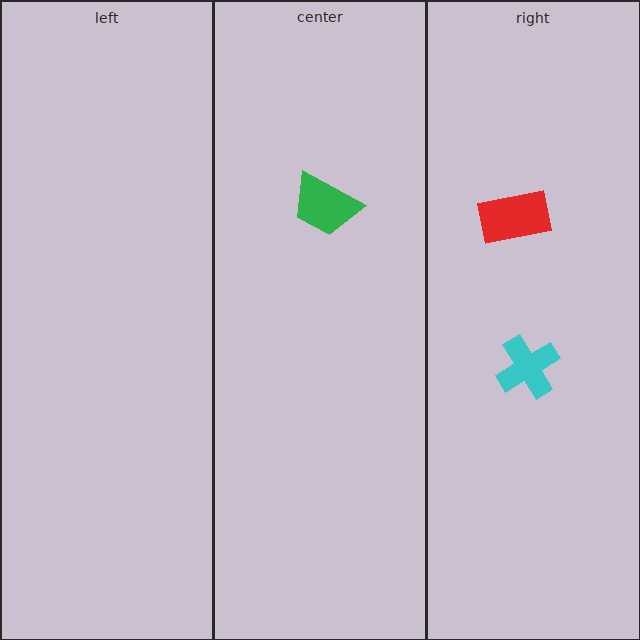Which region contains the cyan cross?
The right region.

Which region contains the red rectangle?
The right region.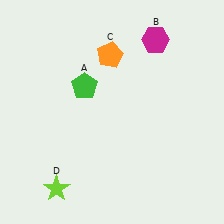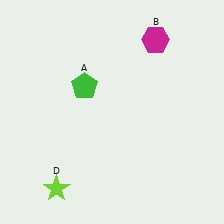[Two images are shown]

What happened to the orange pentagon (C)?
The orange pentagon (C) was removed in Image 2. It was in the top-left area of Image 1.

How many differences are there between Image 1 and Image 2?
There is 1 difference between the two images.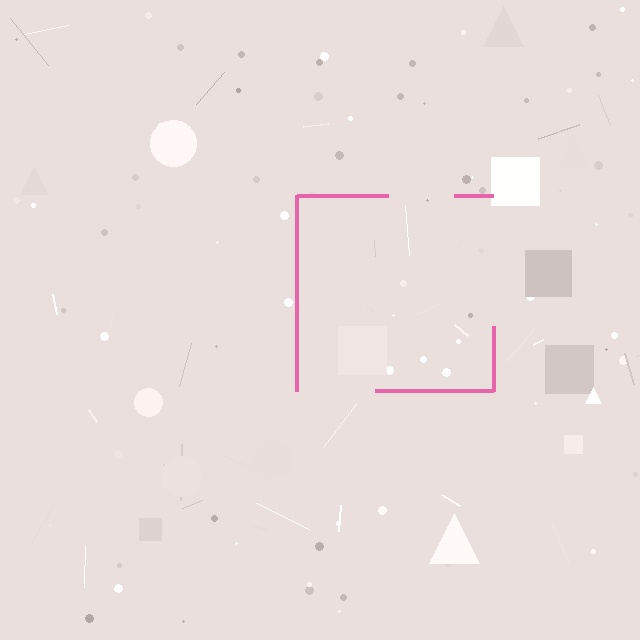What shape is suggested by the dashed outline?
The dashed outline suggests a square.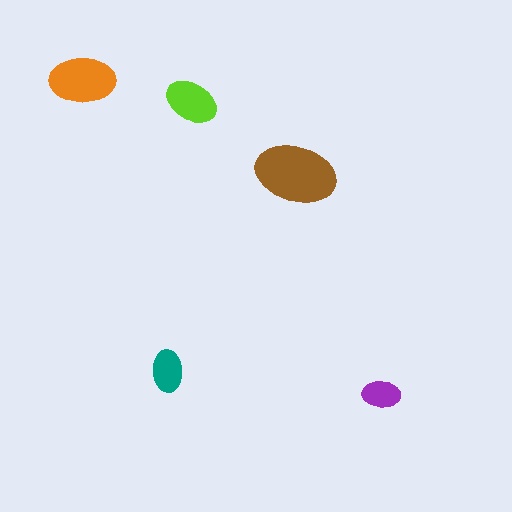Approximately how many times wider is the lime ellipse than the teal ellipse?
About 1.5 times wider.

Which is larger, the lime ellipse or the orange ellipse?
The orange one.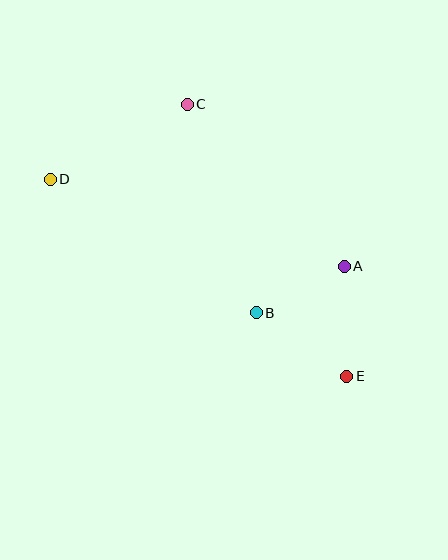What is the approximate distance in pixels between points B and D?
The distance between B and D is approximately 246 pixels.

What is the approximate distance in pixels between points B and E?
The distance between B and E is approximately 111 pixels.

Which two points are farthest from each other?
Points D and E are farthest from each other.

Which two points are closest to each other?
Points A and B are closest to each other.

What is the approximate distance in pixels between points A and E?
The distance between A and E is approximately 110 pixels.